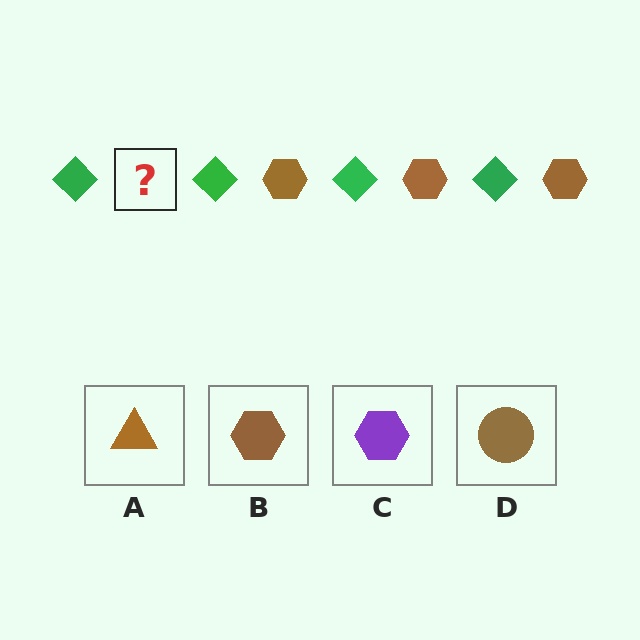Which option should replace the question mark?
Option B.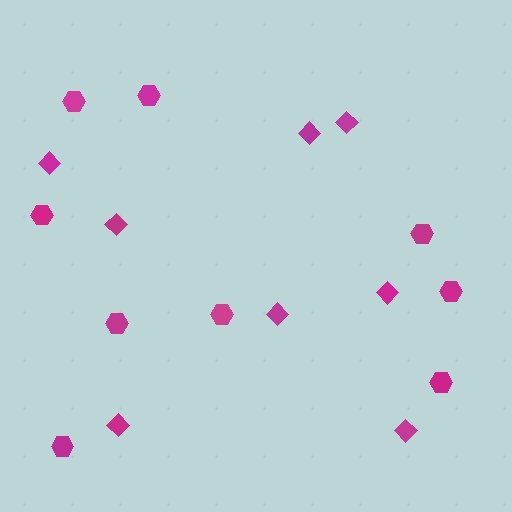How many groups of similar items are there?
There are 2 groups: one group of hexagons (9) and one group of diamonds (8).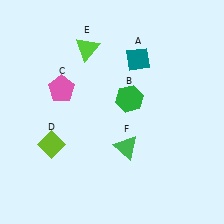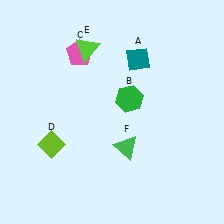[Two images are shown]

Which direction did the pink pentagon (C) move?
The pink pentagon (C) moved up.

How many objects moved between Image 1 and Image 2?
1 object moved between the two images.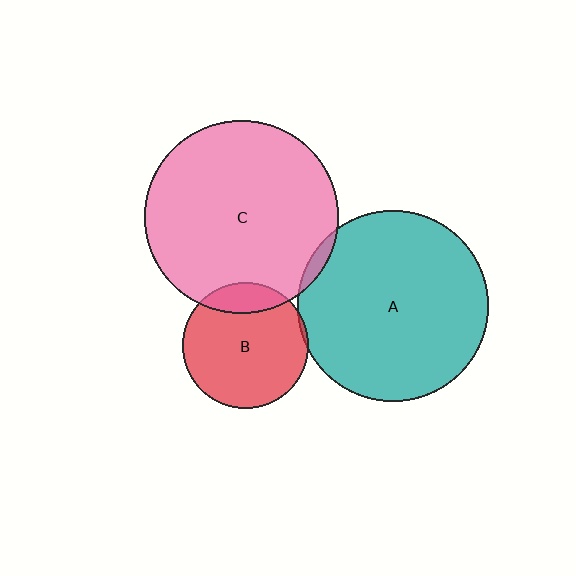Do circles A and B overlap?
Yes.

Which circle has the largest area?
Circle C (pink).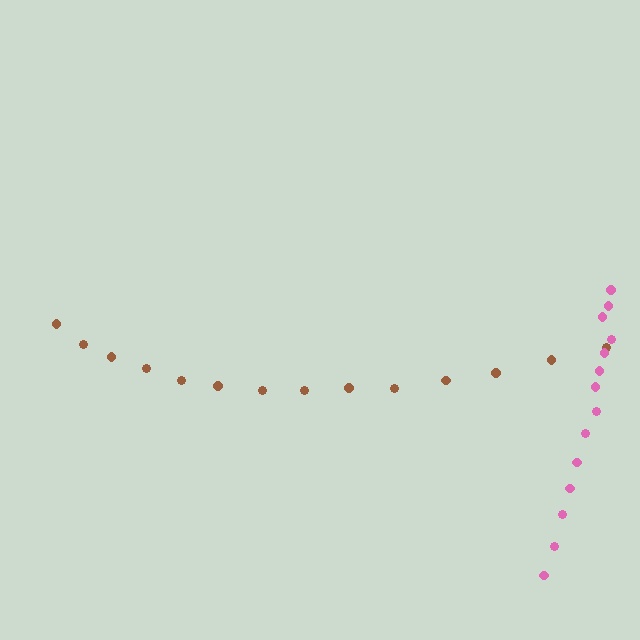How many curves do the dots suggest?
There are 2 distinct paths.